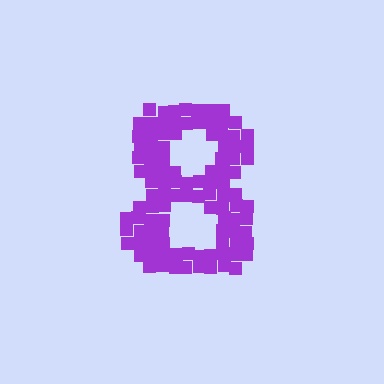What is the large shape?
The large shape is the digit 8.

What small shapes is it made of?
It is made of small squares.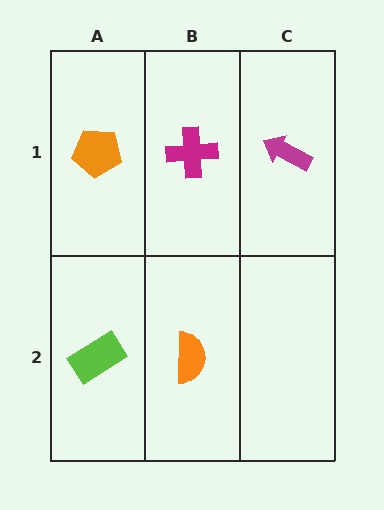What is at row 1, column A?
An orange pentagon.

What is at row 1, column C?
A magenta arrow.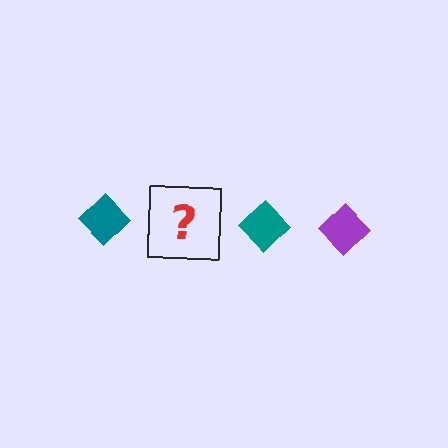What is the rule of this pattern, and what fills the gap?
The rule is that the pattern cycles through teal, purple diamonds. The gap should be filled with a purple diamond.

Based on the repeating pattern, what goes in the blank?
The blank should be a purple diamond.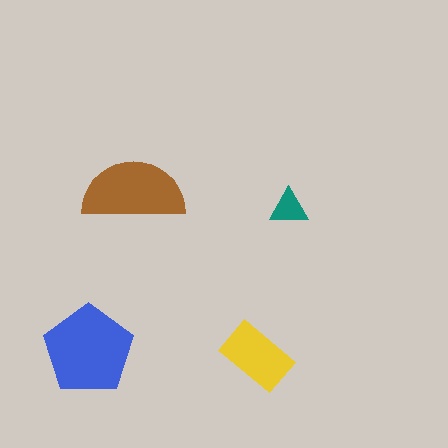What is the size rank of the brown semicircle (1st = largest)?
2nd.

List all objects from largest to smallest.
The blue pentagon, the brown semicircle, the yellow rectangle, the teal triangle.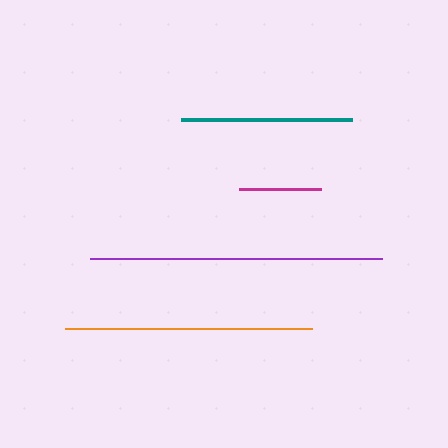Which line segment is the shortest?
The magenta line is the shortest at approximately 81 pixels.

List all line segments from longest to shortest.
From longest to shortest: purple, orange, teal, magenta.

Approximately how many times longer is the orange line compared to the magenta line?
The orange line is approximately 3.0 times the length of the magenta line.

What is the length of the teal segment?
The teal segment is approximately 171 pixels long.